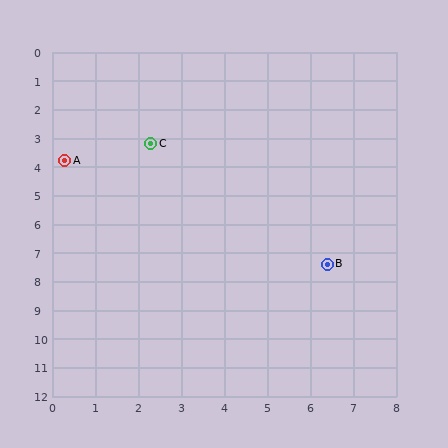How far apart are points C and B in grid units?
Points C and B are about 5.9 grid units apart.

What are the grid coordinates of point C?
Point C is at approximately (2.3, 3.2).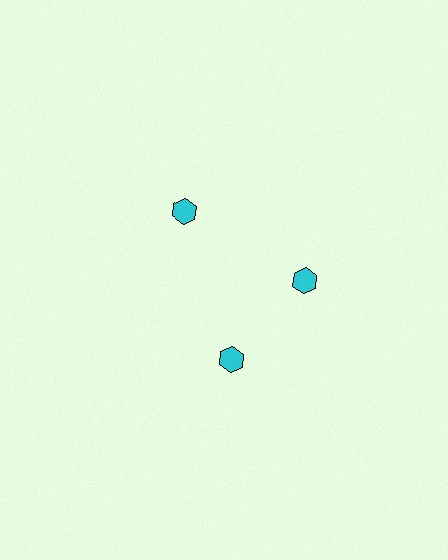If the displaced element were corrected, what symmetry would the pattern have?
It would have 3-fold rotational symmetry — the pattern would map onto itself every 120 degrees.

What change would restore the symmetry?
The symmetry would be restored by rotating it back into even spacing with its neighbors so that all 3 hexagons sit at equal angles and equal distance from the center.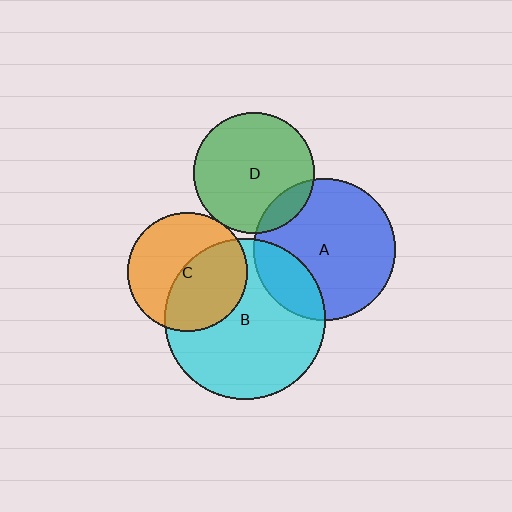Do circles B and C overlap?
Yes.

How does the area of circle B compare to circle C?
Approximately 1.8 times.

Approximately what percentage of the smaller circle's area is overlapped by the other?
Approximately 50%.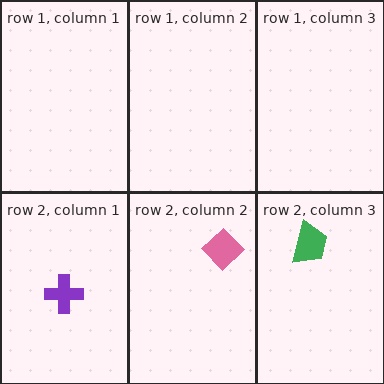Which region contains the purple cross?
The row 2, column 1 region.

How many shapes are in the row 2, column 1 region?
1.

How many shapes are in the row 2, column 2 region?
1.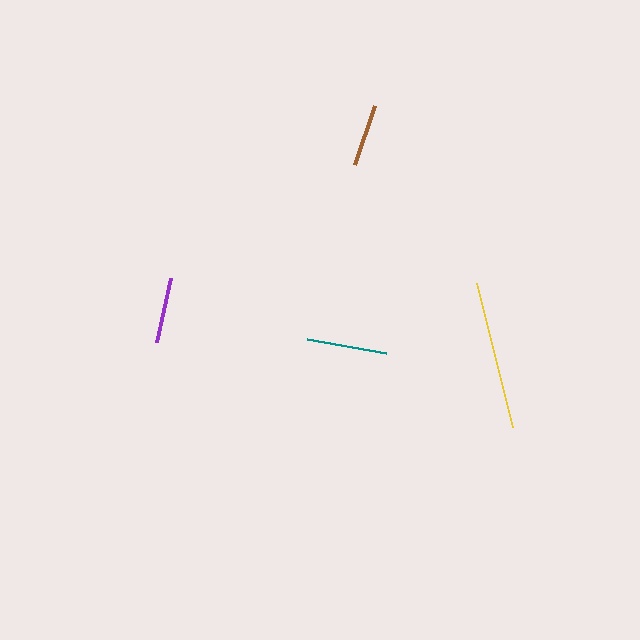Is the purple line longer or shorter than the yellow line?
The yellow line is longer than the purple line.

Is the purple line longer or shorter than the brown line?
The purple line is longer than the brown line.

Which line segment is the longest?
The yellow line is the longest at approximately 148 pixels.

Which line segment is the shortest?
The brown line is the shortest at approximately 62 pixels.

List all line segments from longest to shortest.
From longest to shortest: yellow, teal, purple, brown.